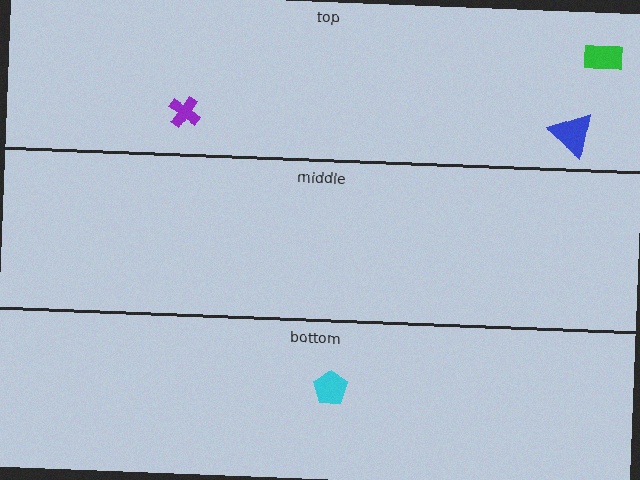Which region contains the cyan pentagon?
The bottom region.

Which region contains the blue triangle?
The top region.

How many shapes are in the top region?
3.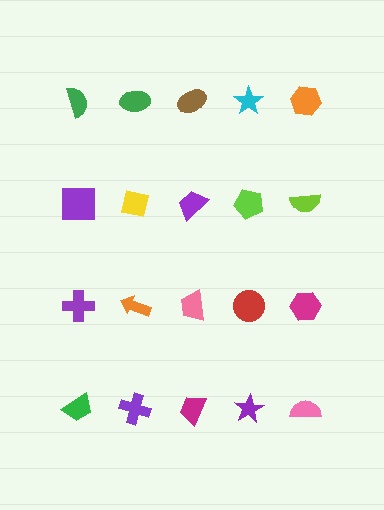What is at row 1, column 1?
A green semicircle.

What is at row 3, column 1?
A purple cross.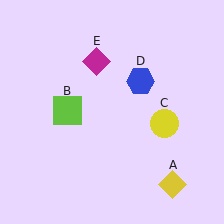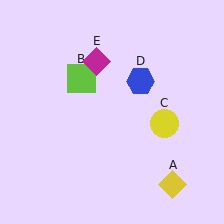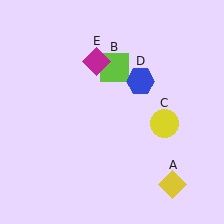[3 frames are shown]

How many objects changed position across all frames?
1 object changed position: lime square (object B).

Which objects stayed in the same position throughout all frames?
Yellow diamond (object A) and yellow circle (object C) and blue hexagon (object D) and magenta diamond (object E) remained stationary.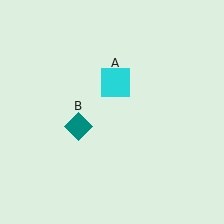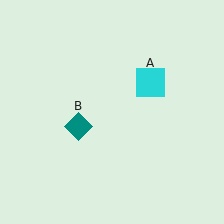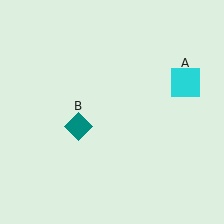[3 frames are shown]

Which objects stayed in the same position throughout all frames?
Teal diamond (object B) remained stationary.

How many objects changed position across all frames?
1 object changed position: cyan square (object A).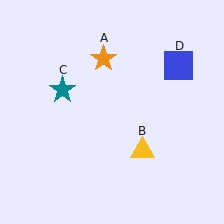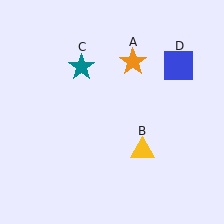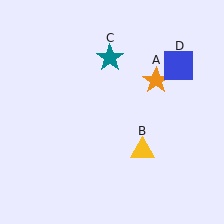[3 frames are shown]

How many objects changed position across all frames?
2 objects changed position: orange star (object A), teal star (object C).